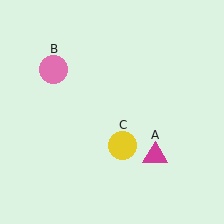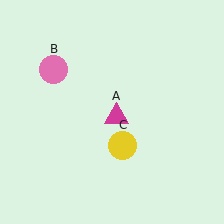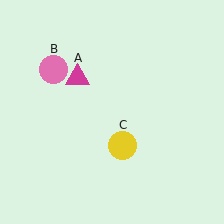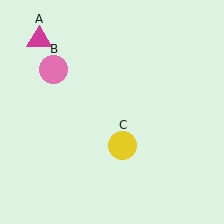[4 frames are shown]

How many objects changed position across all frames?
1 object changed position: magenta triangle (object A).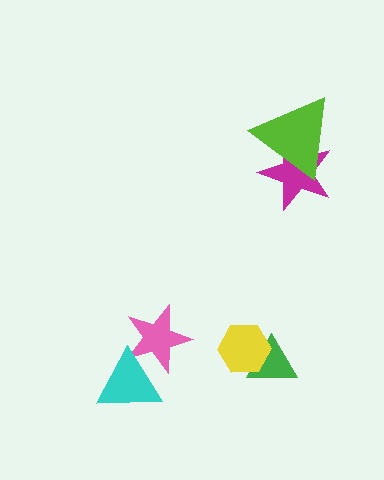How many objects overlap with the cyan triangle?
1 object overlaps with the cyan triangle.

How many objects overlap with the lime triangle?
1 object overlaps with the lime triangle.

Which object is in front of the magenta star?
The lime triangle is in front of the magenta star.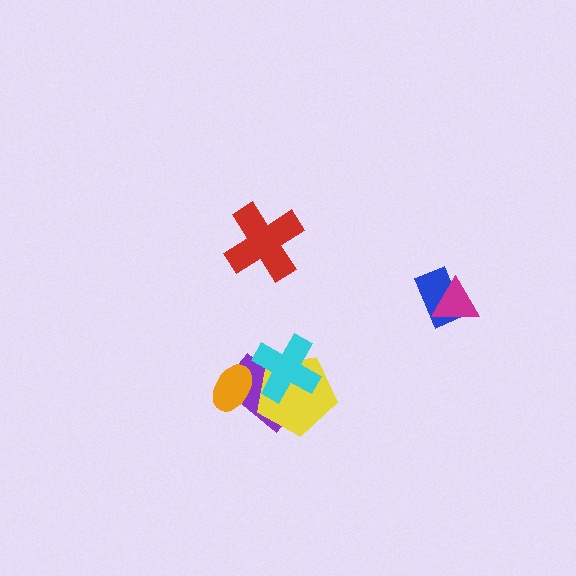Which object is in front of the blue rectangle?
The magenta triangle is in front of the blue rectangle.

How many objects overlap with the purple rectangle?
3 objects overlap with the purple rectangle.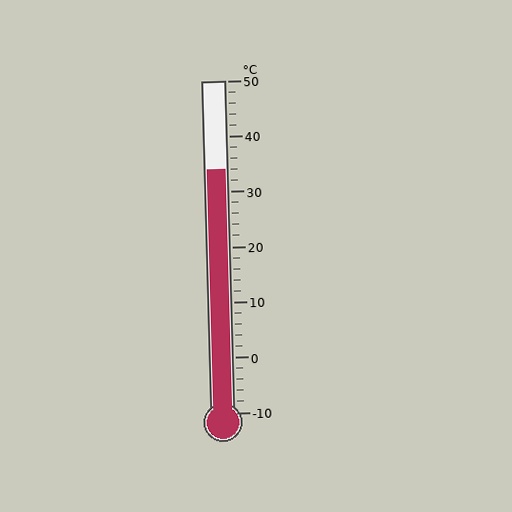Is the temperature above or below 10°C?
The temperature is above 10°C.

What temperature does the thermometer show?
The thermometer shows approximately 34°C.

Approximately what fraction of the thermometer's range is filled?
The thermometer is filled to approximately 75% of its range.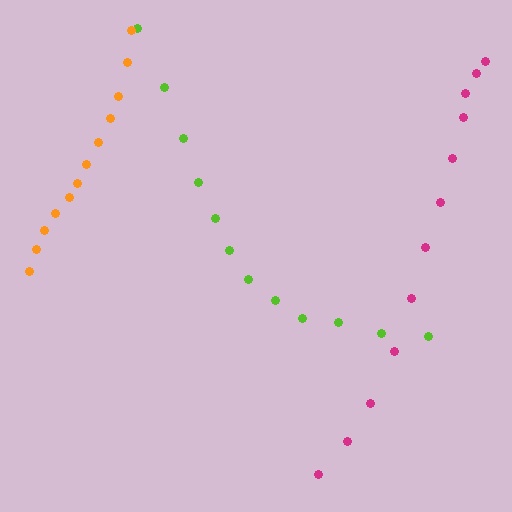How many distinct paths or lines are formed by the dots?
There are 3 distinct paths.